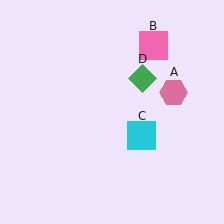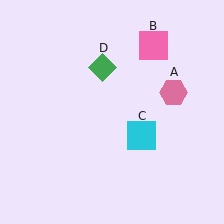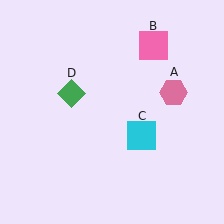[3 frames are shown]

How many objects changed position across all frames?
1 object changed position: green diamond (object D).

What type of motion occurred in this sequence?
The green diamond (object D) rotated counterclockwise around the center of the scene.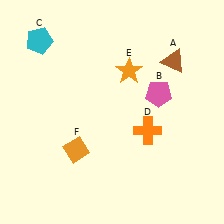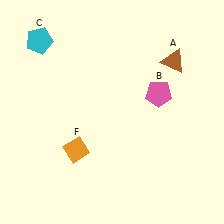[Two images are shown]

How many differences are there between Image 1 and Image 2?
There are 2 differences between the two images.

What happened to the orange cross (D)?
The orange cross (D) was removed in Image 2. It was in the bottom-right area of Image 1.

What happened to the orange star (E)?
The orange star (E) was removed in Image 2. It was in the top-right area of Image 1.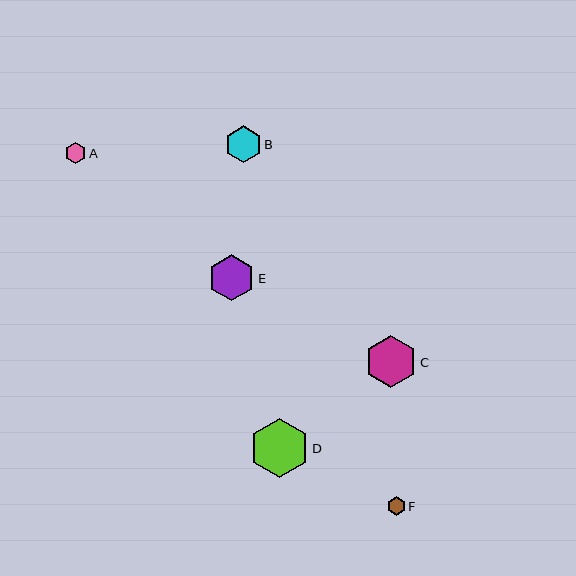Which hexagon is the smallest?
Hexagon F is the smallest with a size of approximately 18 pixels.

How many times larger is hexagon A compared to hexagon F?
Hexagon A is approximately 1.2 times the size of hexagon F.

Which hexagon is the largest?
Hexagon D is the largest with a size of approximately 59 pixels.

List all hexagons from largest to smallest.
From largest to smallest: D, C, E, B, A, F.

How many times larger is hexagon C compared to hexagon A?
Hexagon C is approximately 2.4 times the size of hexagon A.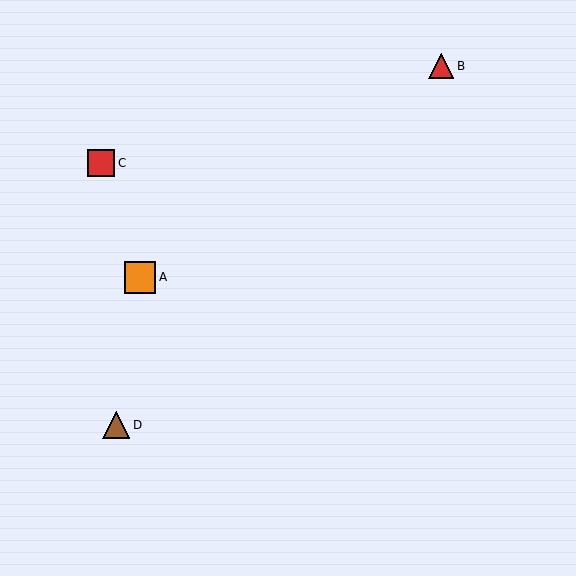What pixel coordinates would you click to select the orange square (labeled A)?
Click at (140, 277) to select the orange square A.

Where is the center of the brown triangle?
The center of the brown triangle is at (116, 425).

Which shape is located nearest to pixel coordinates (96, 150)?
The red square (labeled C) at (101, 163) is nearest to that location.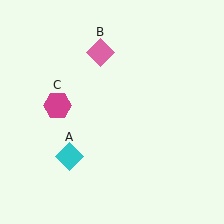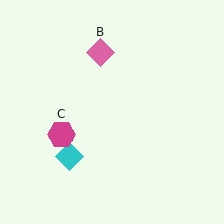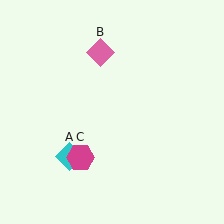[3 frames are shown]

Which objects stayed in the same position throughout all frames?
Cyan diamond (object A) and pink diamond (object B) remained stationary.